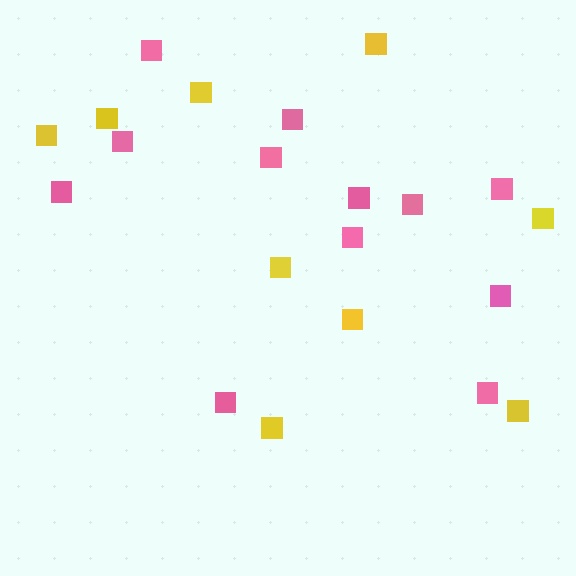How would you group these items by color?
There are 2 groups: one group of pink squares (12) and one group of yellow squares (9).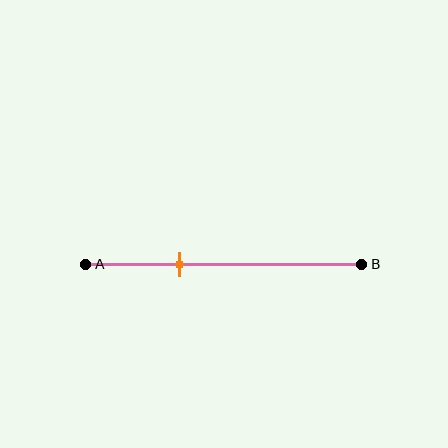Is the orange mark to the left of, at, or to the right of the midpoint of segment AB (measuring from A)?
The orange mark is to the left of the midpoint of segment AB.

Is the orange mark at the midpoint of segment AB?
No, the mark is at about 35% from A, not at the 50% midpoint.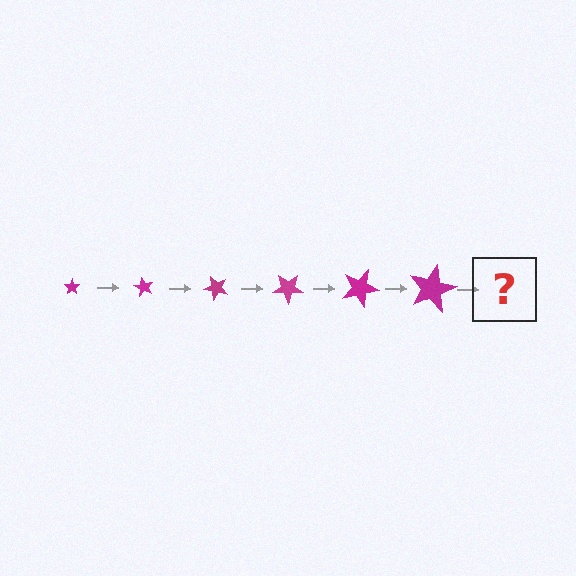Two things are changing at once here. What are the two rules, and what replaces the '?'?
The two rules are that the star grows larger each step and it rotates 60 degrees each step. The '?' should be a star, larger than the previous one and rotated 360 degrees from the start.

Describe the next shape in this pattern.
It should be a star, larger than the previous one and rotated 360 degrees from the start.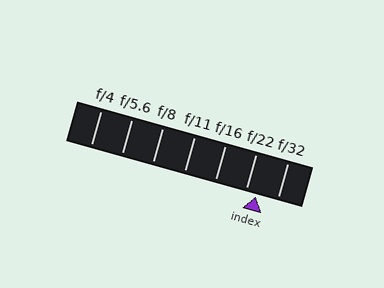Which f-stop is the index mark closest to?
The index mark is closest to f/22.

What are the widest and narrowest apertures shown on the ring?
The widest aperture shown is f/4 and the narrowest is f/32.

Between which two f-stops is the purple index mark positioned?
The index mark is between f/22 and f/32.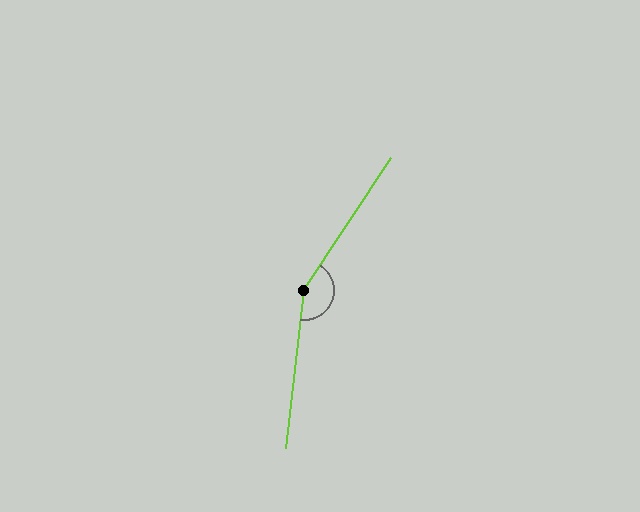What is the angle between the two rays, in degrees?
Approximately 153 degrees.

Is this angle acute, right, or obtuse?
It is obtuse.